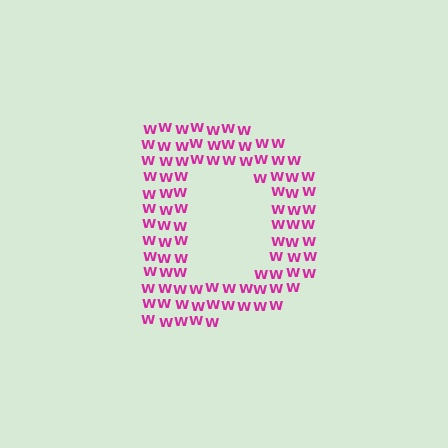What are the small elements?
The small elements are letter W's.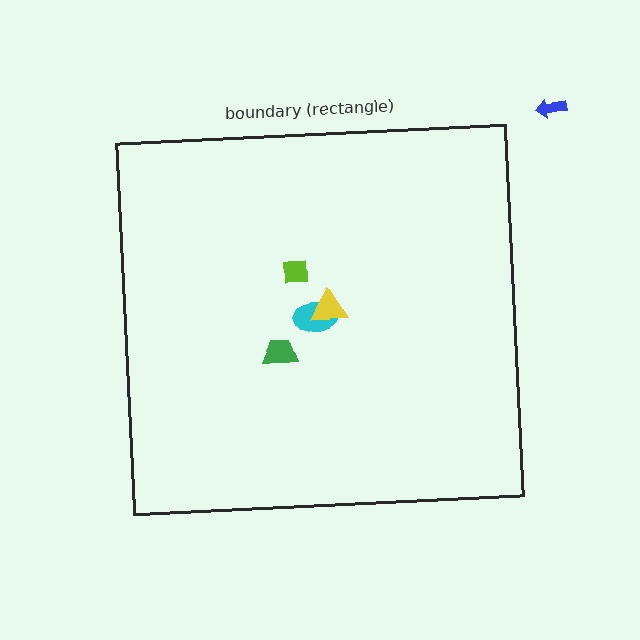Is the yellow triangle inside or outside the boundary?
Inside.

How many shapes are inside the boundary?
4 inside, 1 outside.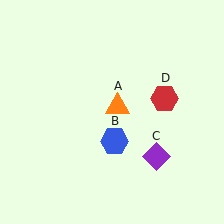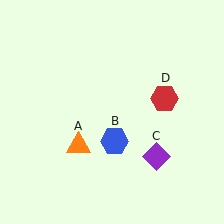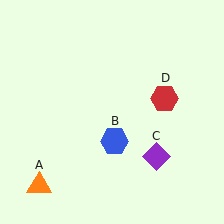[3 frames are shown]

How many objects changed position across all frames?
1 object changed position: orange triangle (object A).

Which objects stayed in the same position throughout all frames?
Blue hexagon (object B) and purple diamond (object C) and red hexagon (object D) remained stationary.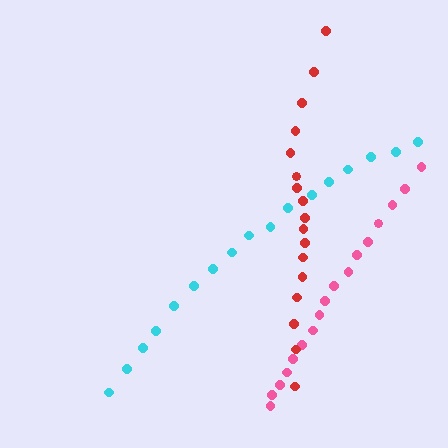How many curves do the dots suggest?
There are 3 distinct paths.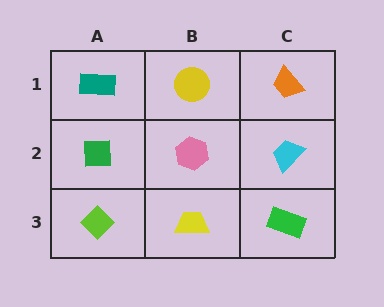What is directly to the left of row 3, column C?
A yellow trapezoid.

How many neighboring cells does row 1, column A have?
2.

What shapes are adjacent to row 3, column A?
A green square (row 2, column A), a yellow trapezoid (row 3, column B).